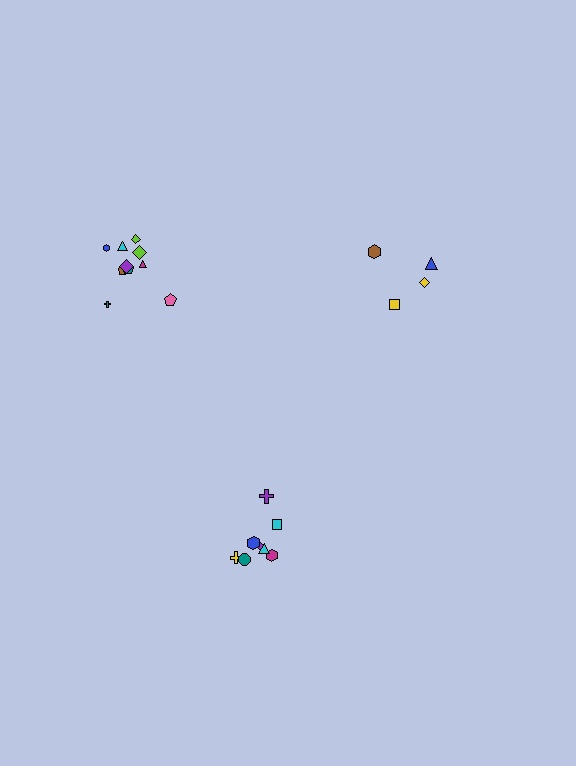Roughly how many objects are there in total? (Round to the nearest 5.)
Roughly 20 objects in total.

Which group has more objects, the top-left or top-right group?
The top-left group.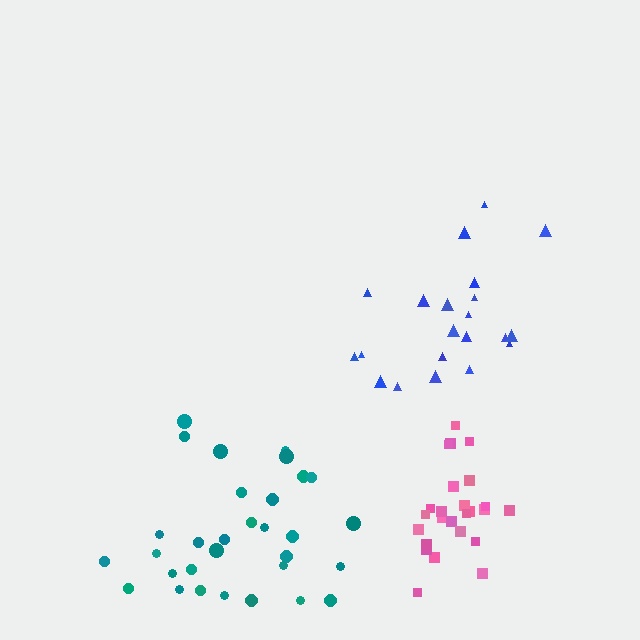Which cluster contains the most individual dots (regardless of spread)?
Teal (31).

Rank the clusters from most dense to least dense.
pink, teal, blue.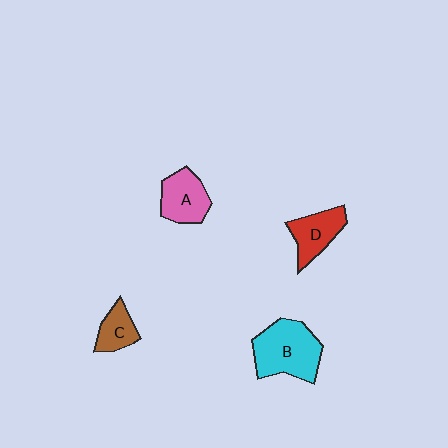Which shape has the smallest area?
Shape C (brown).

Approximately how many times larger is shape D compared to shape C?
Approximately 1.4 times.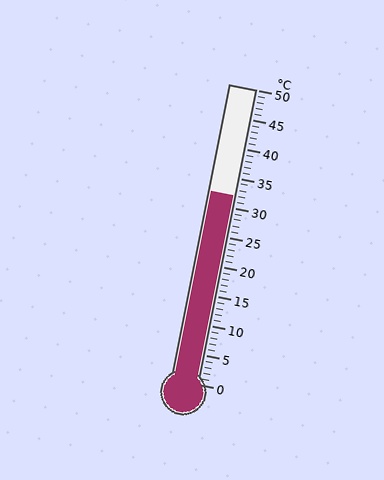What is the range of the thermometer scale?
The thermometer scale ranges from 0°C to 50°C.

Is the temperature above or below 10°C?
The temperature is above 10°C.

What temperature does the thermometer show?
The thermometer shows approximately 32°C.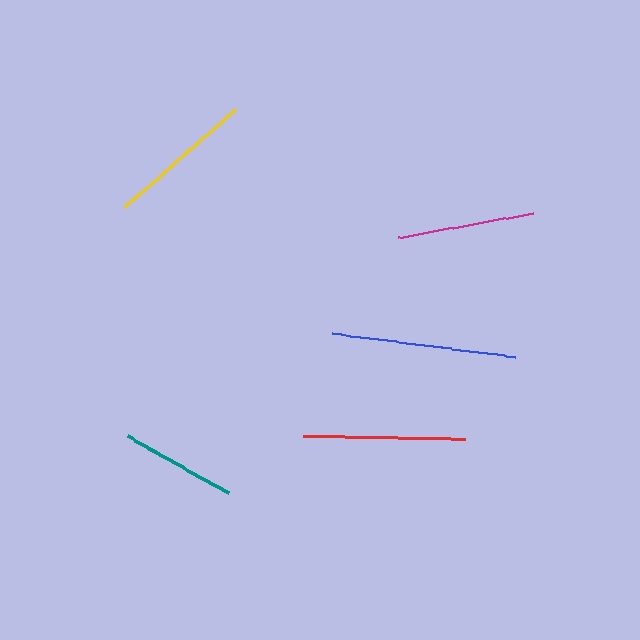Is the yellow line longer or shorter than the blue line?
The blue line is longer than the yellow line.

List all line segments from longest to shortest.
From longest to shortest: blue, red, yellow, magenta, teal.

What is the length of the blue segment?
The blue segment is approximately 185 pixels long.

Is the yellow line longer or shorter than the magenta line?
The yellow line is longer than the magenta line.